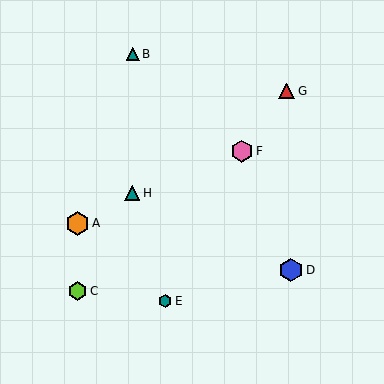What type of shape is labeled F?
Shape F is a pink hexagon.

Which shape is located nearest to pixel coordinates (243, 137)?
The pink hexagon (labeled F) at (242, 151) is nearest to that location.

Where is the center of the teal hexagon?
The center of the teal hexagon is at (165, 301).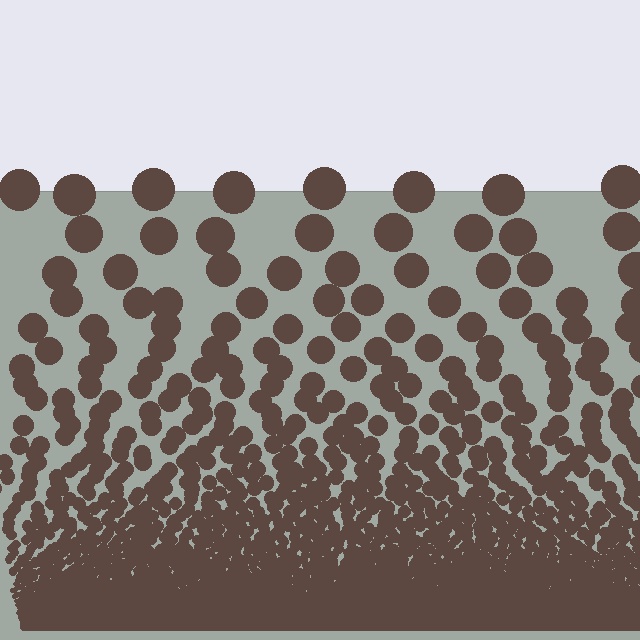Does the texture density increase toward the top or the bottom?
Density increases toward the bottom.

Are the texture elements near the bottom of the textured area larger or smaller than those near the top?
Smaller. The gradient is inverted — elements near the bottom are smaller and denser.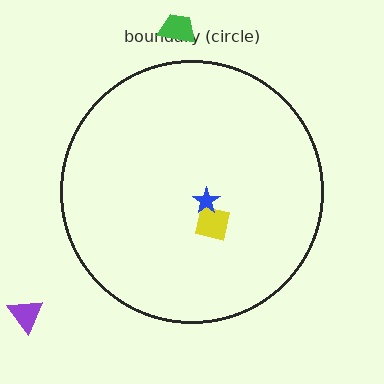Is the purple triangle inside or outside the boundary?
Outside.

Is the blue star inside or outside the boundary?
Inside.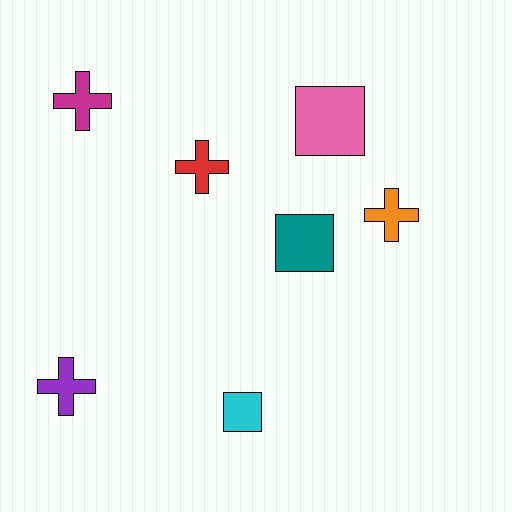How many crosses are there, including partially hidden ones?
There are 4 crosses.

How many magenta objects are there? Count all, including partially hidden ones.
There is 1 magenta object.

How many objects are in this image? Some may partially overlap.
There are 7 objects.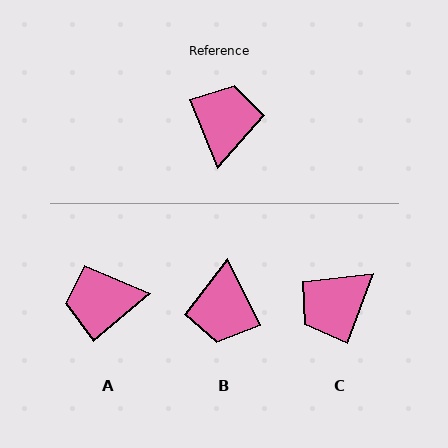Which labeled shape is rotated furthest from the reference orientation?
B, about 176 degrees away.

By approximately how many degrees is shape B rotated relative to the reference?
Approximately 176 degrees clockwise.